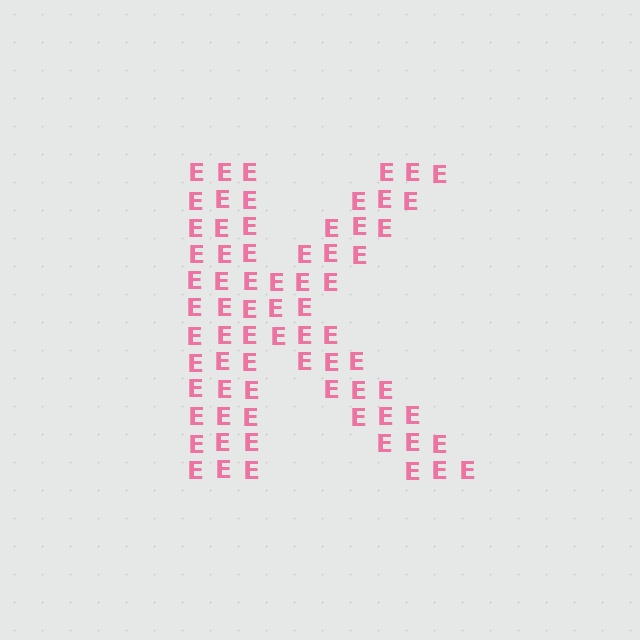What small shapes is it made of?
It is made of small letter E's.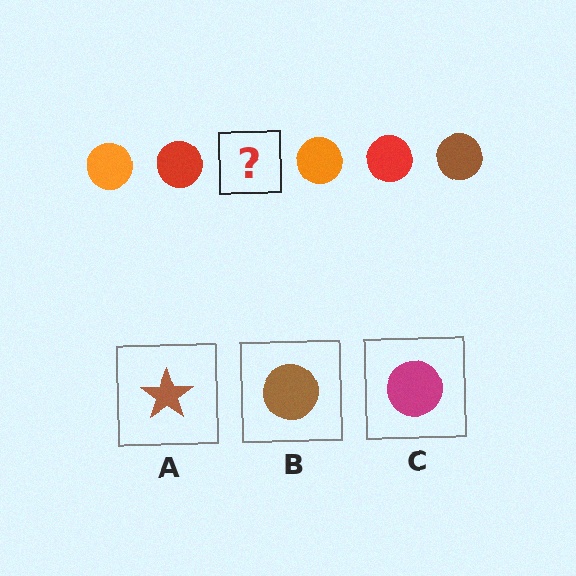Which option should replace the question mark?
Option B.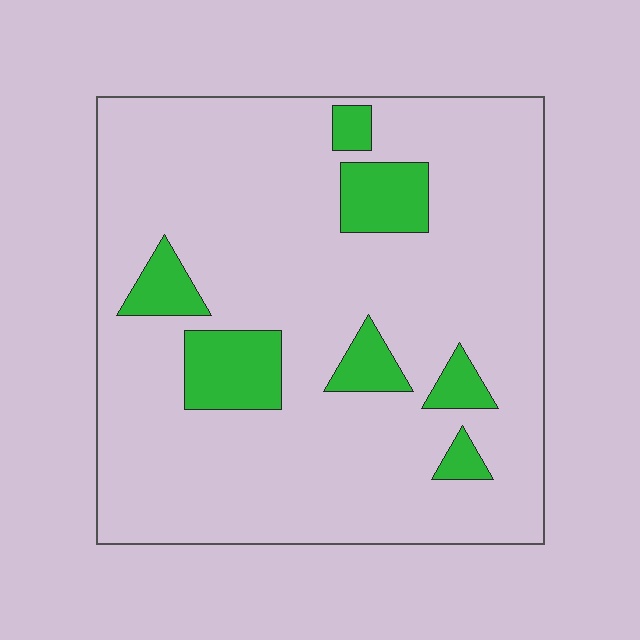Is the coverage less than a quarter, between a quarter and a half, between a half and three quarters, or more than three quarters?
Less than a quarter.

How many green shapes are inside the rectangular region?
7.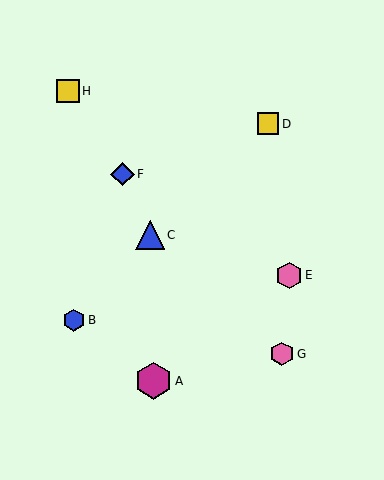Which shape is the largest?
The magenta hexagon (labeled A) is the largest.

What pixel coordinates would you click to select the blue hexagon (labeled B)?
Click at (74, 320) to select the blue hexagon B.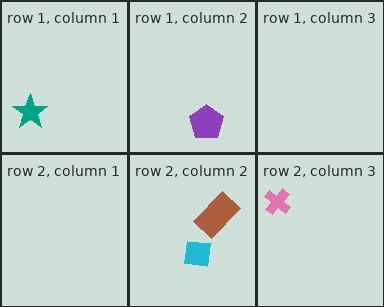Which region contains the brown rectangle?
The row 2, column 2 region.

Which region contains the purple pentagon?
The row 1, column 2 region.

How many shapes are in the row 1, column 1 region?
1.